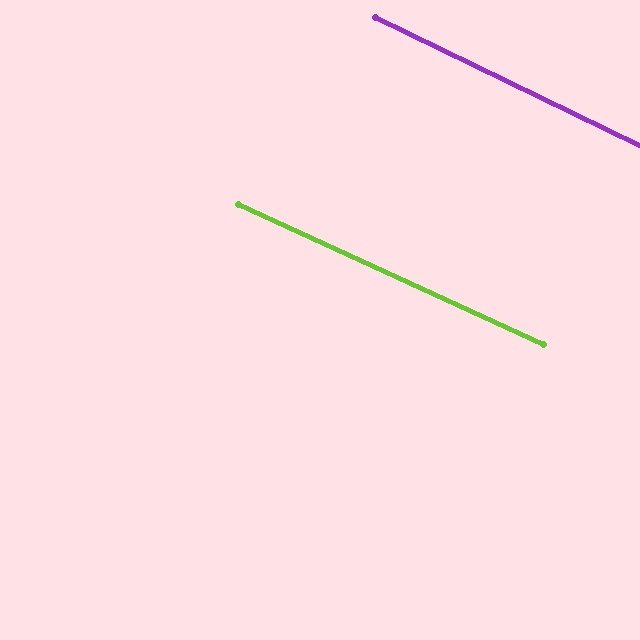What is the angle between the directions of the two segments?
Approximately 1 degree.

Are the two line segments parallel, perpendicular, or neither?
Parallel — their directions differ by only 1.2°.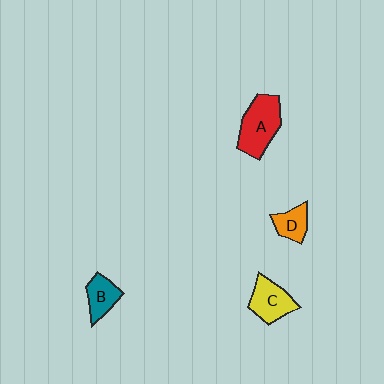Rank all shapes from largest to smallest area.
From largest to smallest: A (red), C (yellow), B (teal), D (orange).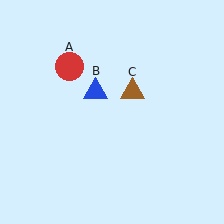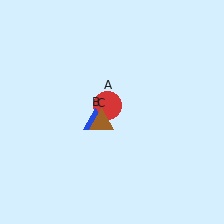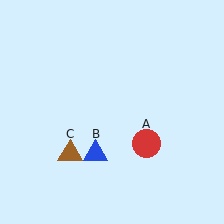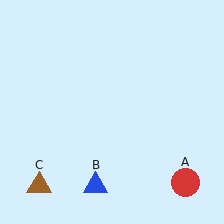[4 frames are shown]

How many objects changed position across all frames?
3 objects changed position: red circle (object A), blue triangle (object B), brown triangle (object C).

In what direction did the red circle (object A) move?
The red circle (object A) moved down and to the right.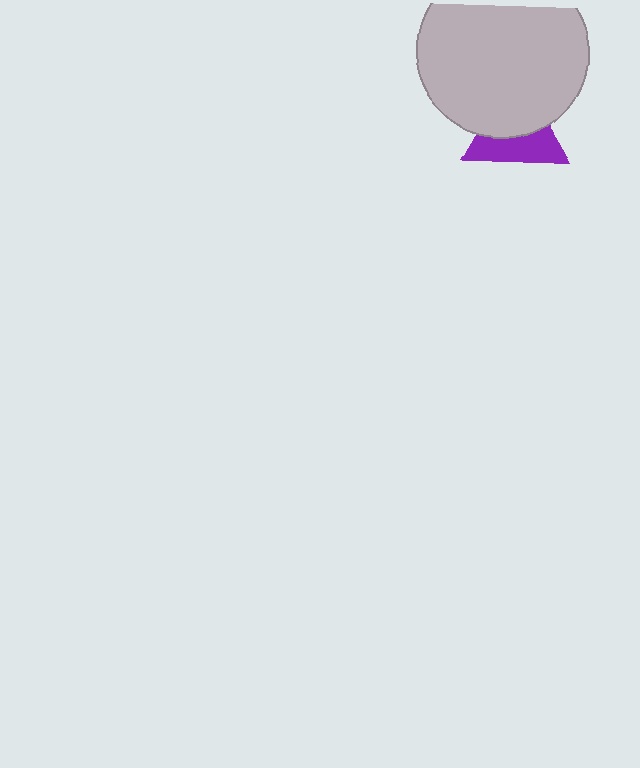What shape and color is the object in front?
The object in front is a light gray circle.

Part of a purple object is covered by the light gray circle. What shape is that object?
It is a triangle.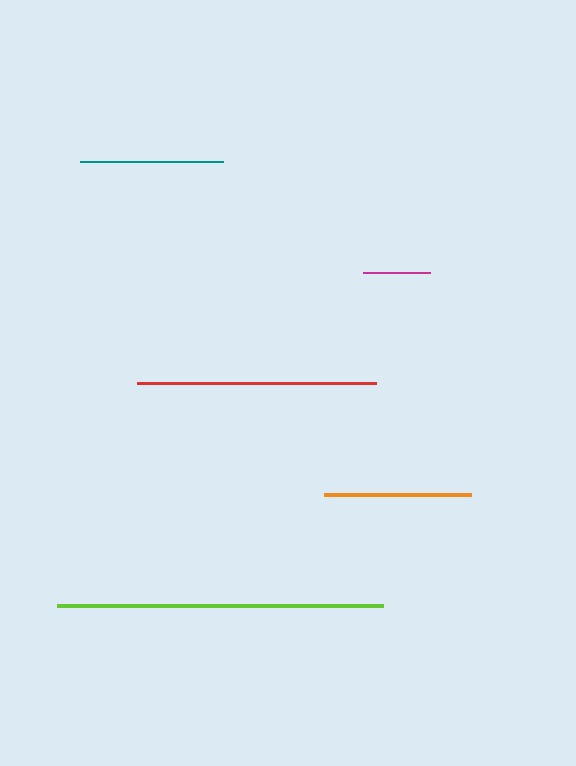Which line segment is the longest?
The lime line is the longest at approximately 326 pixels.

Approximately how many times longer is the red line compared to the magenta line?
The red line is approximately 3.6 times the length of the magenta line.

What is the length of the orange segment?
The orange segment is approximately 147 pixels long.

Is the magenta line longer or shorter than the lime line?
The lime line is longer than the magenta line.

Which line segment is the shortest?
The magenta line is the shortest at approximately 66 pixels.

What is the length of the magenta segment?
The magenta segment is approximately 66 pixels long.